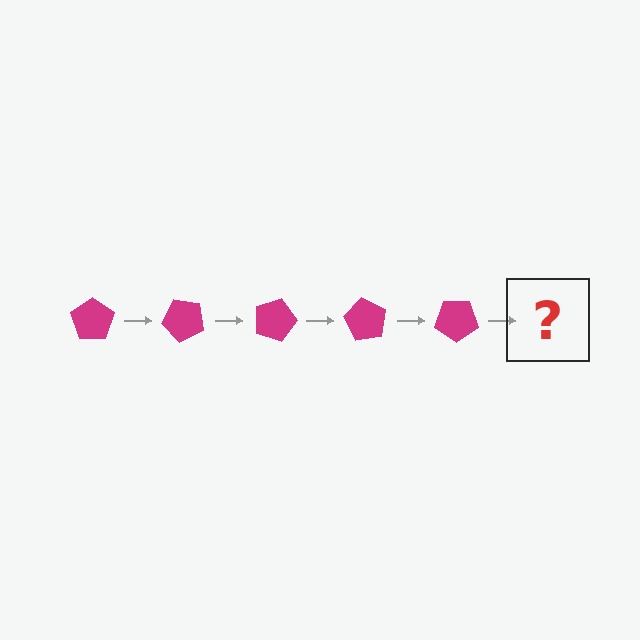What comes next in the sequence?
The next element should be a magenta pentagon rotated 225 degrees.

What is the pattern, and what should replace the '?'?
The pattern is that the pentagon rotates 45 degrees each step. The '?' should be a magenta pentagon rotated 225 degrees.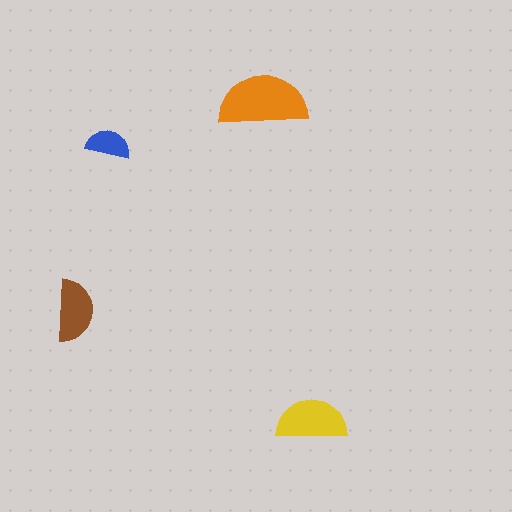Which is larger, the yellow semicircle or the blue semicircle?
The yellow one.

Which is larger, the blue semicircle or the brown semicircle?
The brown one.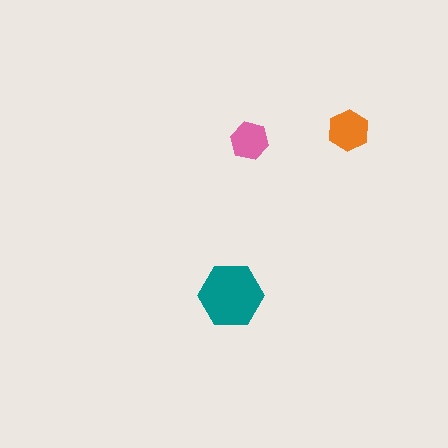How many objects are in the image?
There are 3 objects in the image.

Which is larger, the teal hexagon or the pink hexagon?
The teal one.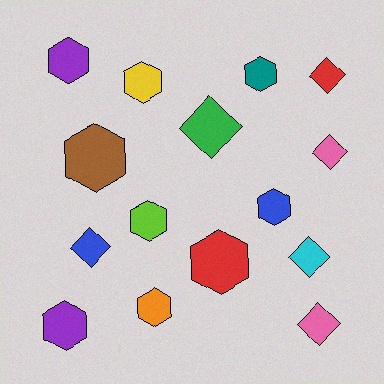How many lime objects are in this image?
There is 1 lime object.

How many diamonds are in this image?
There are 6 diamonds.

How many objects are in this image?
There are 15 objects.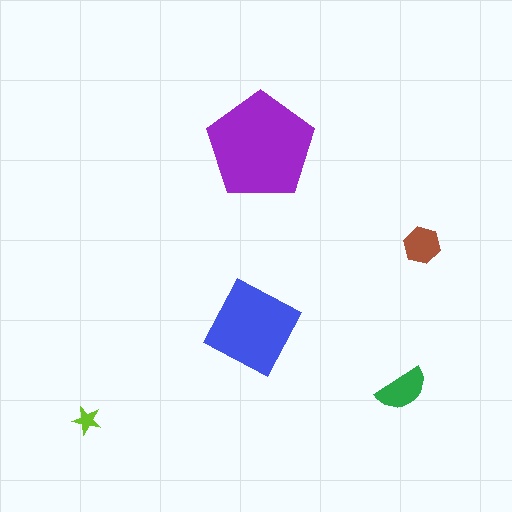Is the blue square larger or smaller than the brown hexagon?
Larger.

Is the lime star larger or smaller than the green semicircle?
Smaller.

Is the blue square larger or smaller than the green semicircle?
Larger.